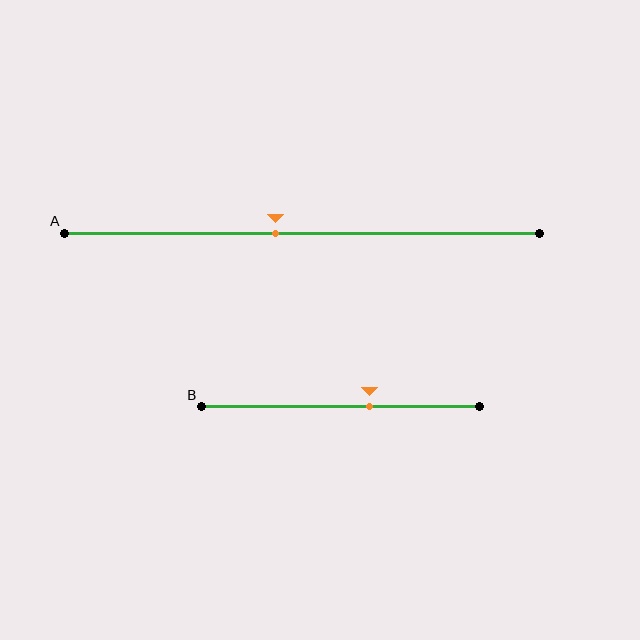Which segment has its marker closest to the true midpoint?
Segment A has its marker closest to the true midpoint.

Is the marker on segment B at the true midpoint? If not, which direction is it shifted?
No, the marker on segment B is shifted to the right by about 10% of the segment length.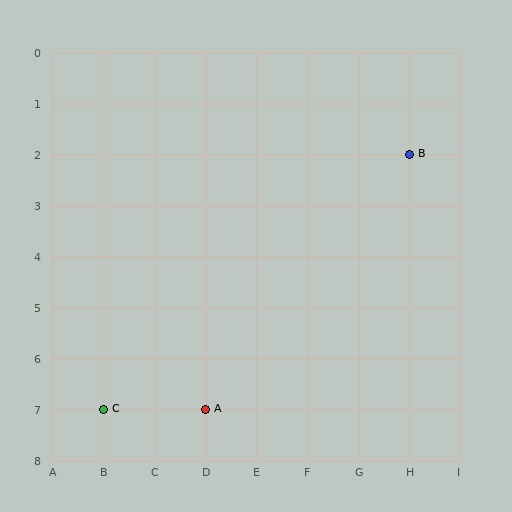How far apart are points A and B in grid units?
Points A and B are 4 columns and 5 rows apart (about 6.4 grid units diagonally).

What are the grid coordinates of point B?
Point B is at grid coordinates (H, 2).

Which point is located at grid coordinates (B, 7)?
Point C is at (B, 7).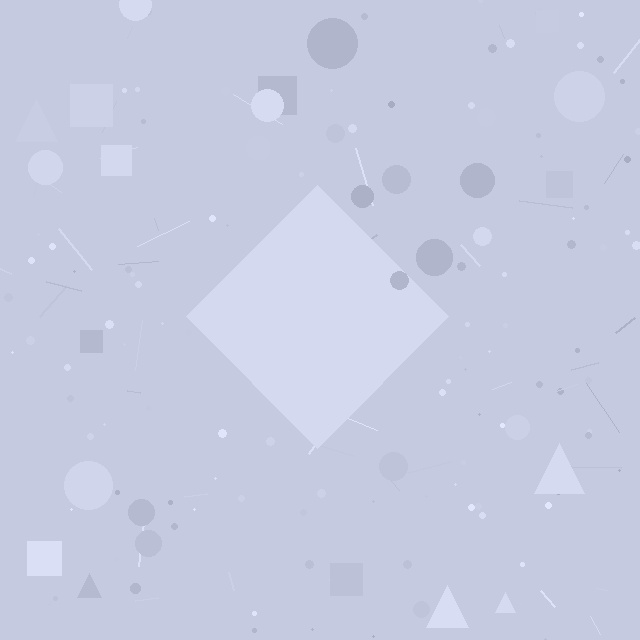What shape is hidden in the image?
A diamond is hidden in the image.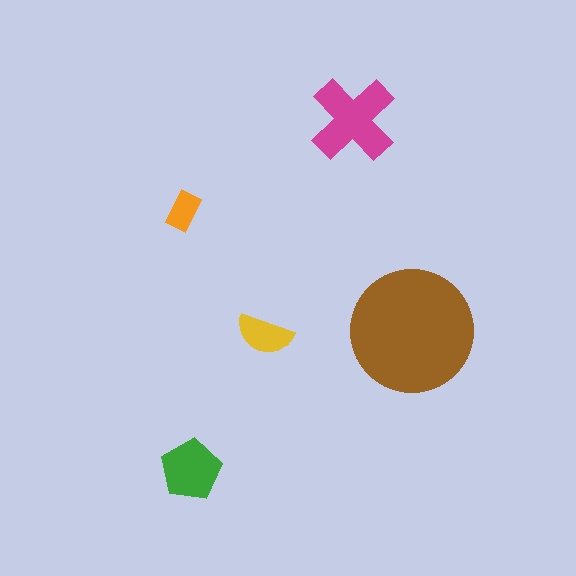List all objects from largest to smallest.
The brown circle, the magenta cross, the green pentagon, the yellow semicircle, the orange rectangle.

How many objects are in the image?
There are 5 objects in the image.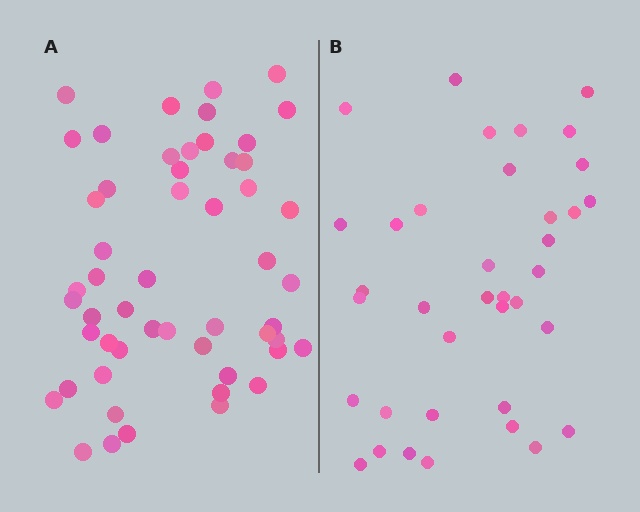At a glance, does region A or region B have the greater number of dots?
Region A (the left region) has more dots.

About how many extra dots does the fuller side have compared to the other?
Region A has approximately 15 more dots than region B.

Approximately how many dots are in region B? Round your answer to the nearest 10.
About 40 dots. (The exact count is 37, which rounds to 40.)